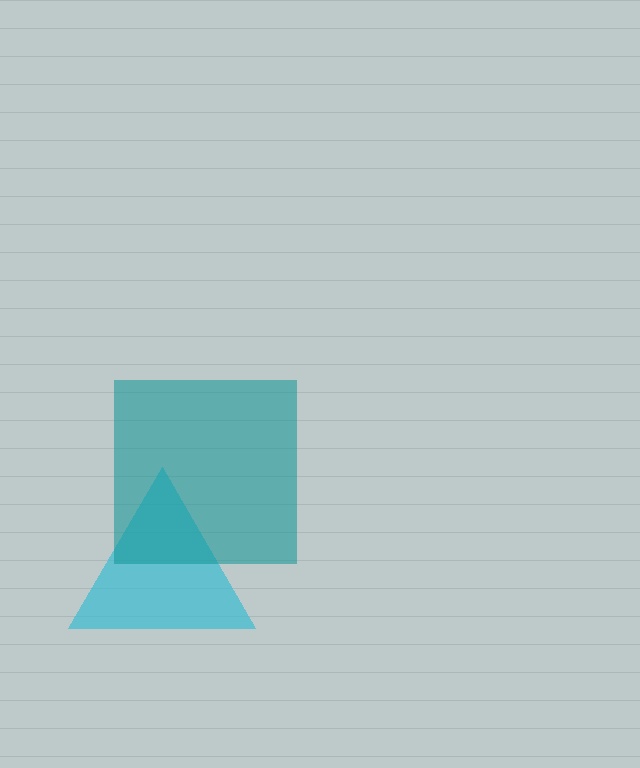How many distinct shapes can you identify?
There are 2 distinct shapes: a cyan triangle, a teal square.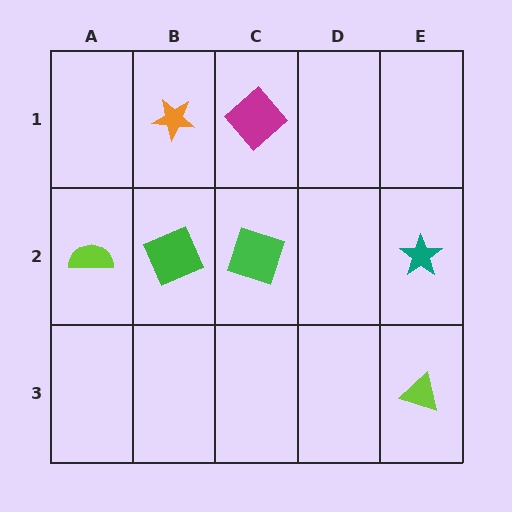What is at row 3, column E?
A lime triangle.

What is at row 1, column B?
An orange star.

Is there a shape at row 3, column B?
No, that cell is empty.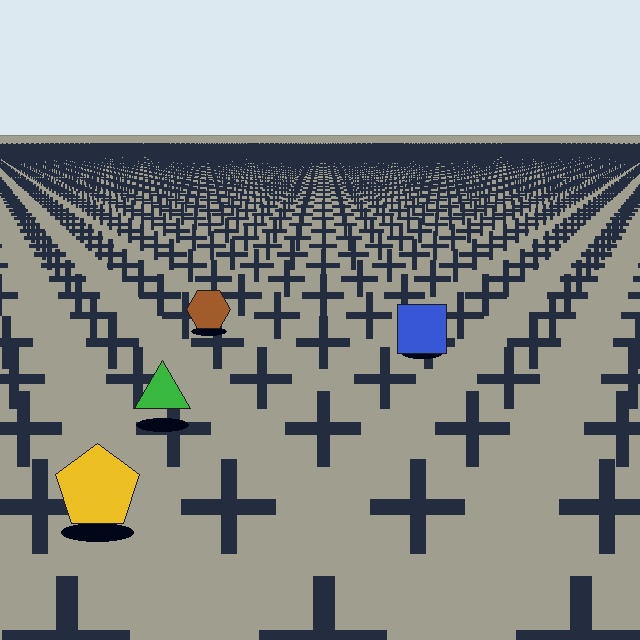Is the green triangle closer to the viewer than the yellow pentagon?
No. The yellow pentagon is closer — you can tell from the texture gradient: the ground texture is coarser near it.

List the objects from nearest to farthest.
From nearest to farthest: the yellow pentagon, the green triangle, the blue square, the brown hexagon.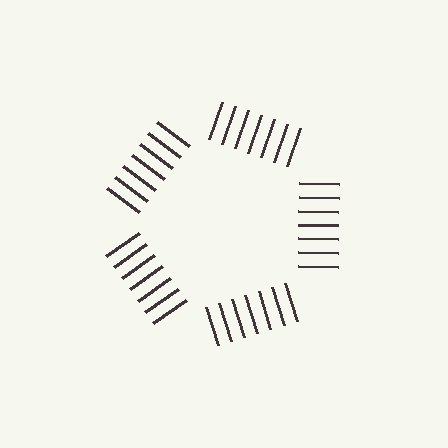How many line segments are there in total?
35 — 7 along each of the 5 edges.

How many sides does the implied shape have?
5 sides — the line-ends trace a pentagon.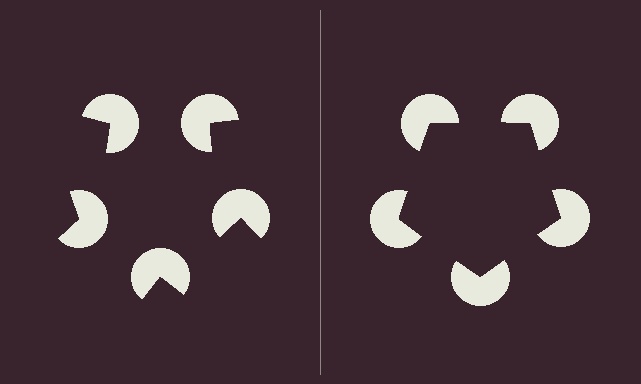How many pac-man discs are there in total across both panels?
10 — 5 on each side.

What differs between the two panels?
The pac-man discs are positioned identically on both sides; only the wedge orientations differ. On the right they align to a pentagon; on the left they are misaligned.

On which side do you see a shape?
An illusory pentagon appears on the right side. On the left side the wedge cuts are rotated, so no coherent shape forms.